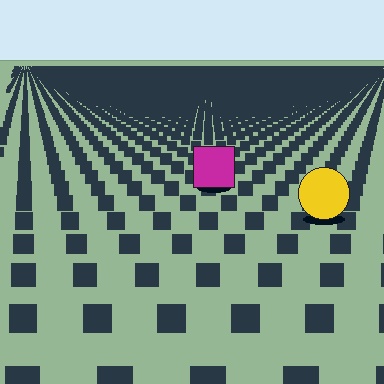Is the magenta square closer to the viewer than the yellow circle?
No. The yellow circle is closer — you can tell from the texture gradient: the ground texture is coarser near it.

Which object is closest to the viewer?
The yellow circle is closest. The texture marks near it are larger and more spread out.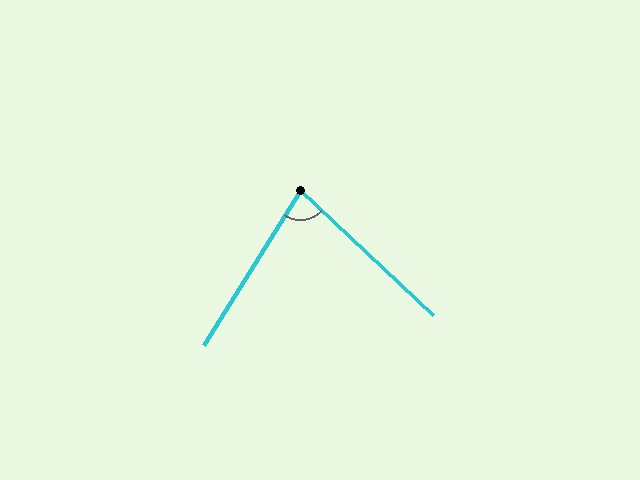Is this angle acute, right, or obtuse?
It is acute.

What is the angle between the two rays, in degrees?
Approximately 79 degrees.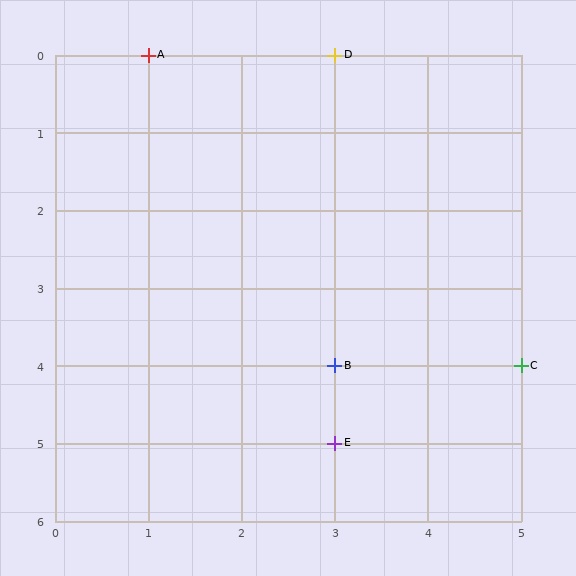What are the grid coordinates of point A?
Point A is at grid coordinates (1, 0).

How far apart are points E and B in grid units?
Points E and B are 1 row apart.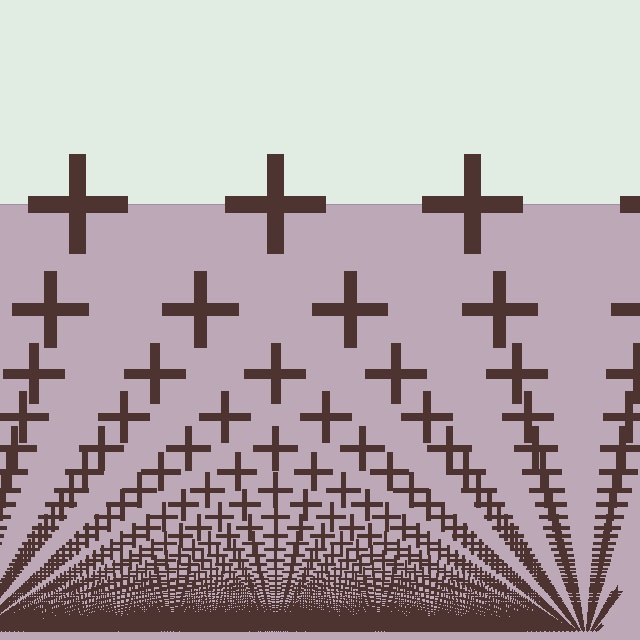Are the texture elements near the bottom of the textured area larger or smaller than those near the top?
Smaller. The gradient is inverted — elements near the bottom are smaller and denser.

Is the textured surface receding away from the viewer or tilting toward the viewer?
The surface appears to tilt toward the viewer. Texture elements get larger and sparser toward the top.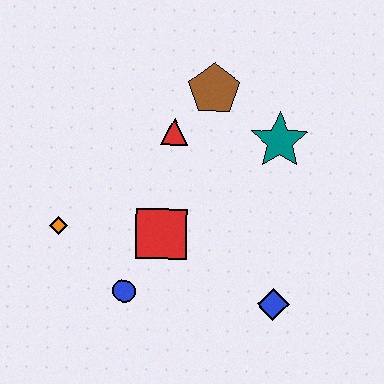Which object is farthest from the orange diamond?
The teal star is farthest from the orange diamond.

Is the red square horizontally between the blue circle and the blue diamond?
Yes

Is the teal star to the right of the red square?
Yes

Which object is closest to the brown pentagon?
The red triangle is closest to the brown pentagon.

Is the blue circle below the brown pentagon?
Yes